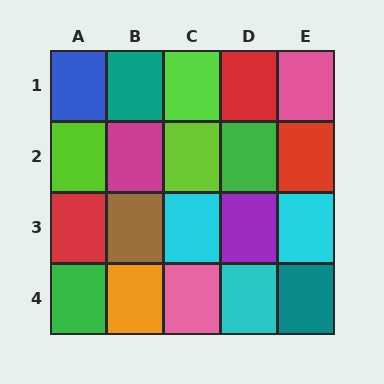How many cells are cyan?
3 cells are cyan.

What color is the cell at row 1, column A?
Blue.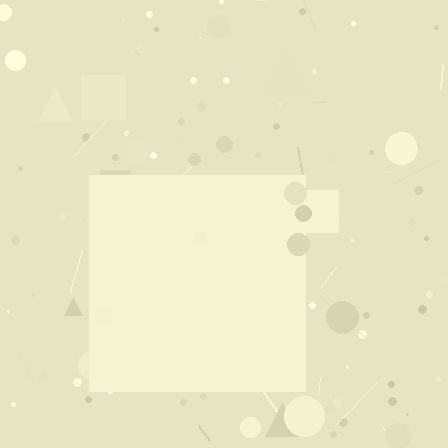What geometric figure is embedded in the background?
A square is embedded in the background.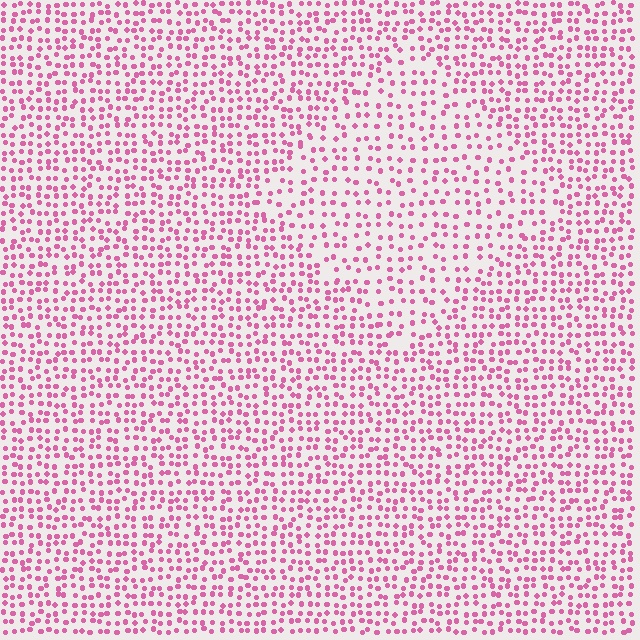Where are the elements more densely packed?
The elements are more densely packed outside the diamond boundary.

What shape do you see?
I see a diamond.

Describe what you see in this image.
The image contains small pink elements arranged at two different densities. A diamond-shaped region is visible where the elements are less densely packed than the surrounding area.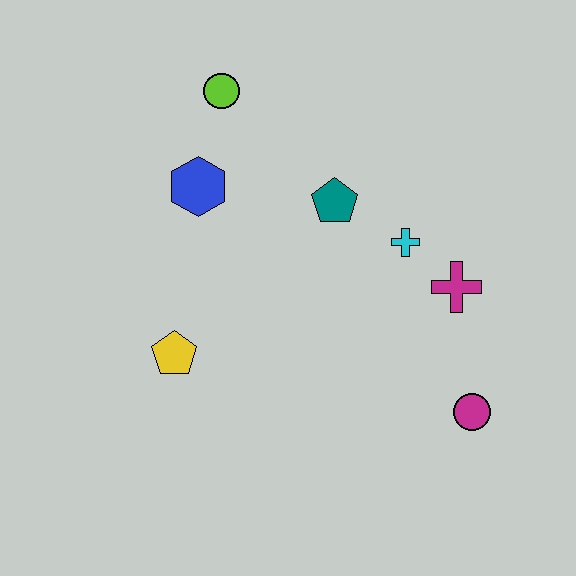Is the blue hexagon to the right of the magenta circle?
No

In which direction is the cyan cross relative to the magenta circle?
The cyan cross is above the magenta circle.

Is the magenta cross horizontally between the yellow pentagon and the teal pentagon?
No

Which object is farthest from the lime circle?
The magenta circle is farthest from the lime circle.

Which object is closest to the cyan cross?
The magenta cross is closest to the cyan cross.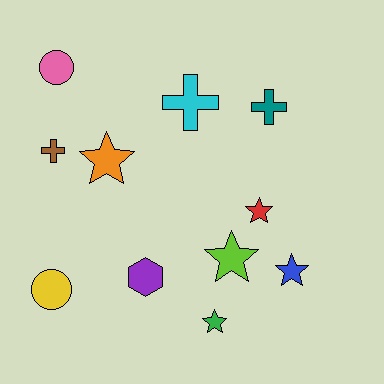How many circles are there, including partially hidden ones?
There are 2 circles.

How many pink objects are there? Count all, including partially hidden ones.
There is 1 pink object.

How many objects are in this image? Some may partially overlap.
There are 11 objects.